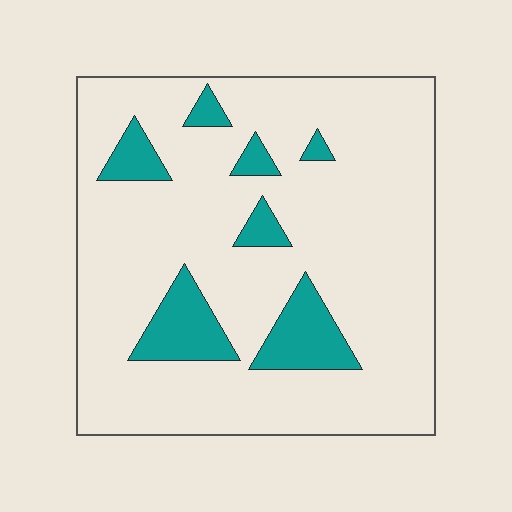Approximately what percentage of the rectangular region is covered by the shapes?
Approximately 15%.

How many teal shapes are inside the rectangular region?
7.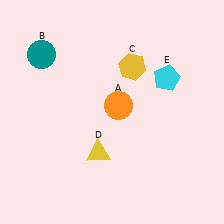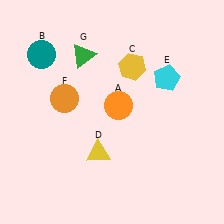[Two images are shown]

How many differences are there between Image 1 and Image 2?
There are 2 differences between the two images.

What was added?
An orange circle (F), a green triangle (G) were added in Image 2.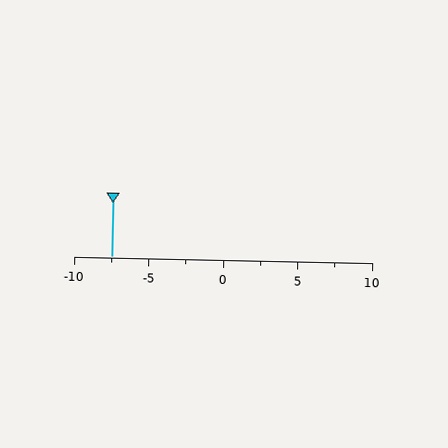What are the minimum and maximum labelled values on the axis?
The axis runs from -10 to 10.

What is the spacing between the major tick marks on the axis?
The major ticks are spaced 5 apart.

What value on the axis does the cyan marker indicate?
The marker indicates approximately -7.5.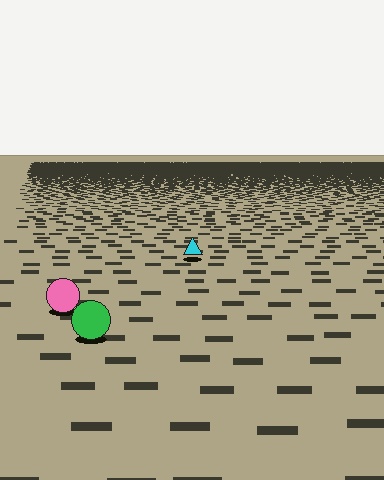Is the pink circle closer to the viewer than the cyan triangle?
Yes. The pink circle is closer — you can tell from the texture gradient: the ground texture is coarser near it.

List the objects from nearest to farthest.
From nearest to farthest: the green circle, the pink circle, the cyan triangle.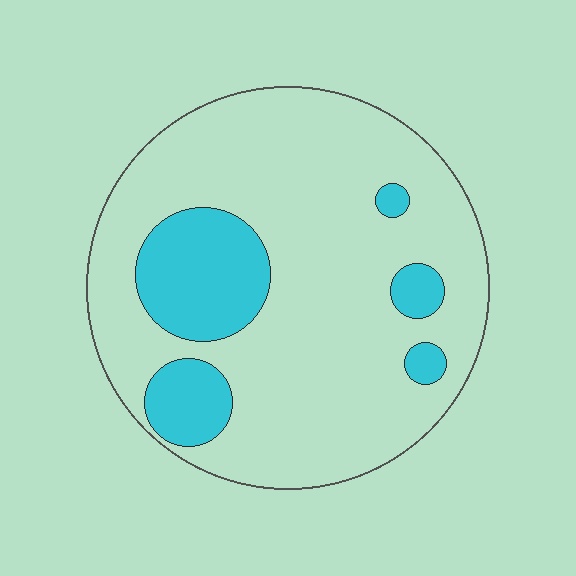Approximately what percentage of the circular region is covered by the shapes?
Approximately 20%.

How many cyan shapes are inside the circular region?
5.